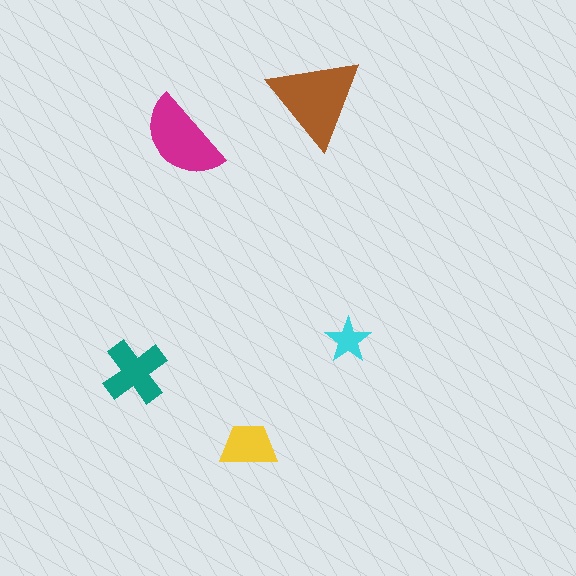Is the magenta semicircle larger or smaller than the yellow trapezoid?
Larger.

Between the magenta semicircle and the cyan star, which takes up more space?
The magenta semicircle.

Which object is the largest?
The brown triangle.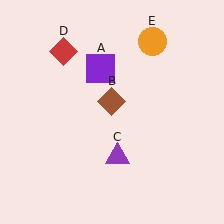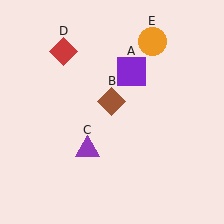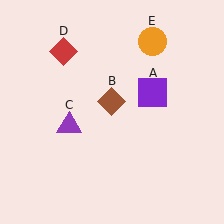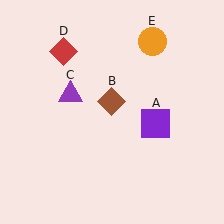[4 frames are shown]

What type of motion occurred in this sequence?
The purple square (object A), purple triangle (object C) rotated clockwise around the center of the scene.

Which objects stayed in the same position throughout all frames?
Brown diamond (object B) and red diamond (object D) and orange circle (object E) remained stationary.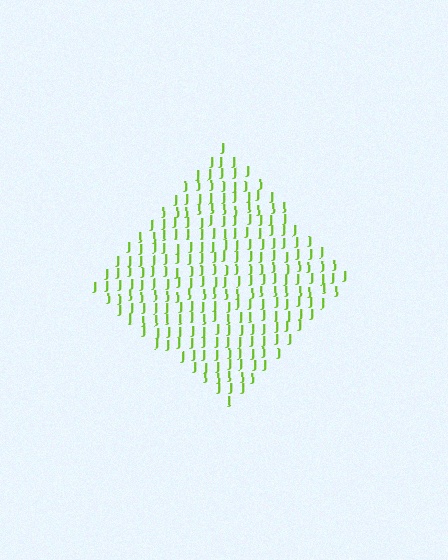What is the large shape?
The large shape is a diamond.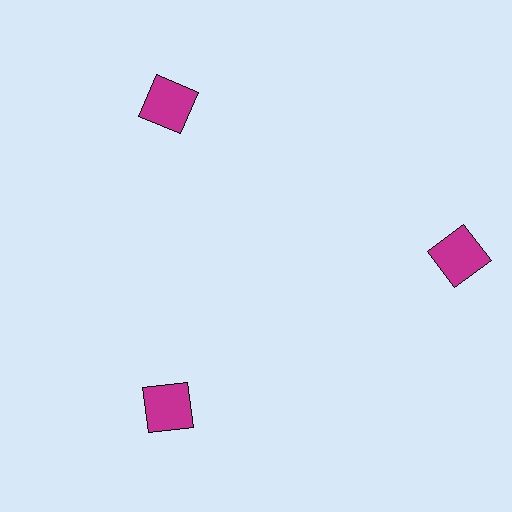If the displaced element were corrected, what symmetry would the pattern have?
It would have 3-fold rotational symmetry — the pattern would map onto itself every 120 degrees.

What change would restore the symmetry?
The symmetry would be restored by moving it inward, back onto the ring so that all 3 squares sit at equal angles and equal distance from the center.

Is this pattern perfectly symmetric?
No. The 3 magenta squares are arranged in a ring, but one element near the 3 o'clock position is pushed outward from the center, breaking the 3-fold rotational symmetry.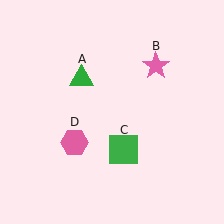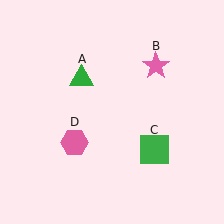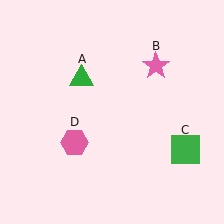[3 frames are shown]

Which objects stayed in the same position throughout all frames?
Green triangle (object A) and pink star (object B) and pink hexagon (object D) remained stationary.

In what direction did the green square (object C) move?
The green square (object C) moved right.